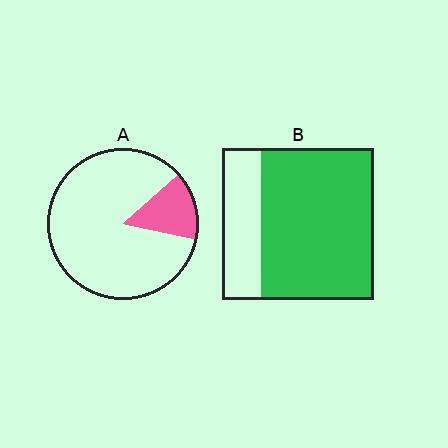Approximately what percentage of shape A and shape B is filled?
A is approximately 15% and B is approximately 75%.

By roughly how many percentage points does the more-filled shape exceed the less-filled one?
By roughly 60 percentage points (B over A).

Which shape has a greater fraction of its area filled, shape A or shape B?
Shape B.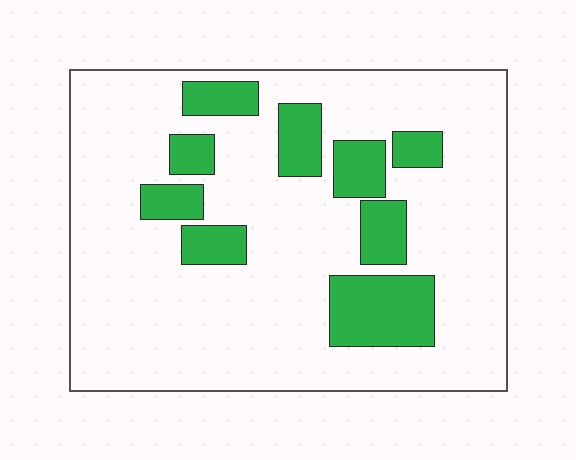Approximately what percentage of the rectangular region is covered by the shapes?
Approximately 20%.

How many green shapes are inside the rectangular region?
9.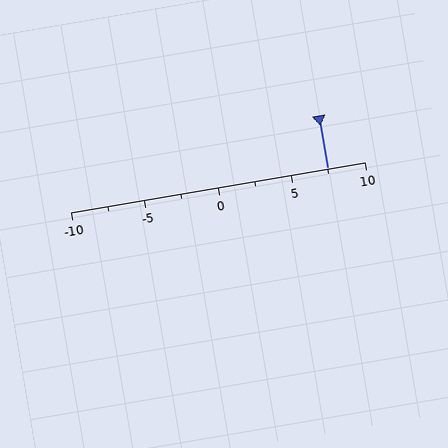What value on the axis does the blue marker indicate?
The marker indicates approximately 7.5.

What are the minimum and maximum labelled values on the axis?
The axis runs from -10 to 10.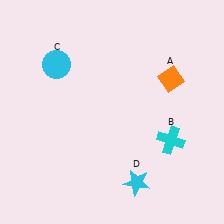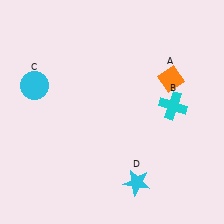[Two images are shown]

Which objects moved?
The objects that moved are: the cyan cross (B), the cyan circle (C).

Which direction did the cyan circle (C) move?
The cyan circle (C) moved left.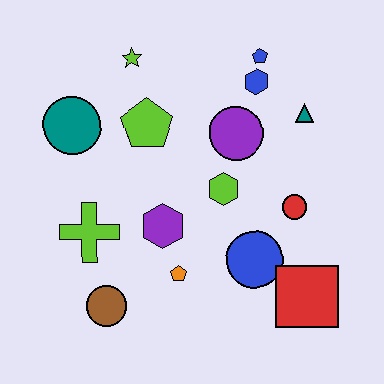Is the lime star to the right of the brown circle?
Yes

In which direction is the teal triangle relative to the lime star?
The teal triangle is to the right of the lime star.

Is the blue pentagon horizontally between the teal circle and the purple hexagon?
No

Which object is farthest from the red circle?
The teal circle is farthest from the red circle.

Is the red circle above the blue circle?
Yes